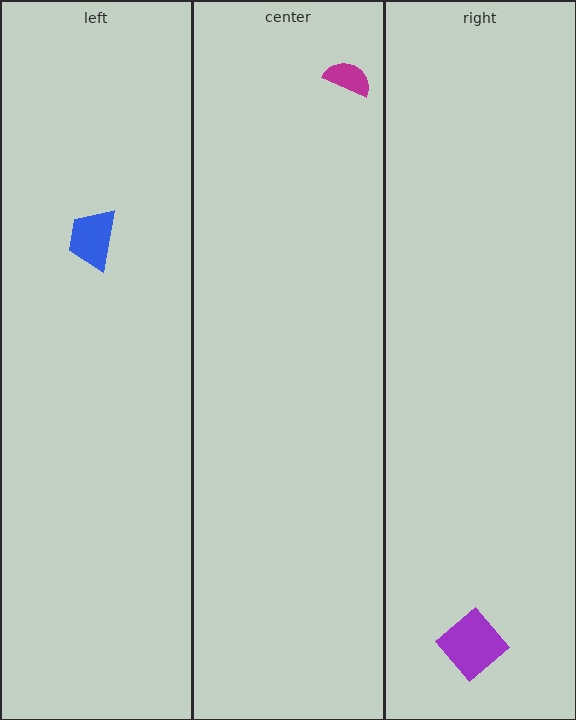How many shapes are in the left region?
1.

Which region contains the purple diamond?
The right region.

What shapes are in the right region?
The purple diamond.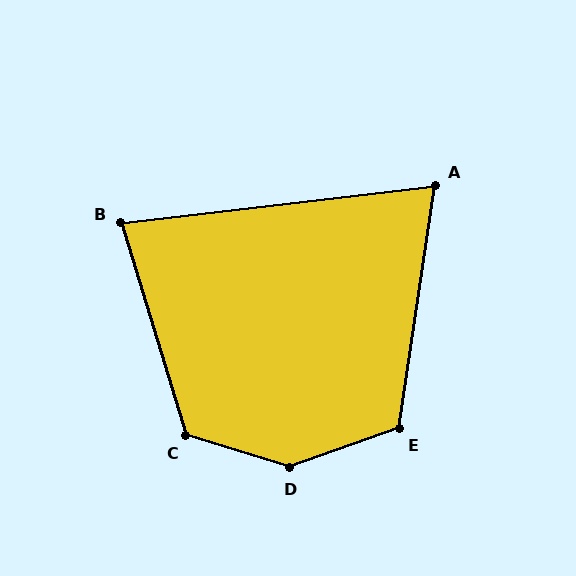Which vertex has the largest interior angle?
D, at approximately 143 degrees.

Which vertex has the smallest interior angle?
A, at approximately 75 degrees.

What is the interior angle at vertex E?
Approximately 118 degrees (obtuse).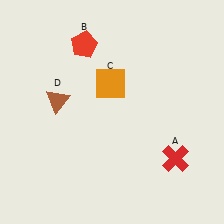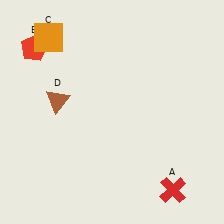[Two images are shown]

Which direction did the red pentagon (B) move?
The red pentagon (B) moved left.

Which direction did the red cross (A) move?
The red cross (A) moved down.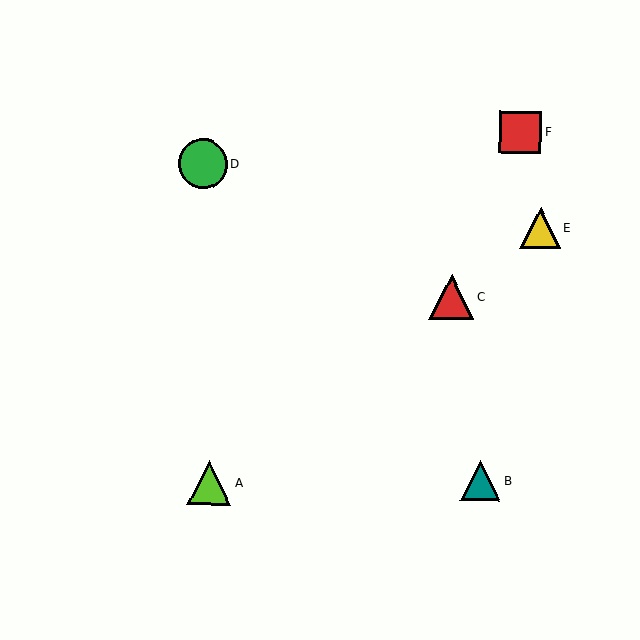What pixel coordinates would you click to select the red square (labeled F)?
Click at (521, 132) to select the red square F.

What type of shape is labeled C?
Shape C is a red triangle.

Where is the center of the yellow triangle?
The center of the yellow triangle is at (540, 228).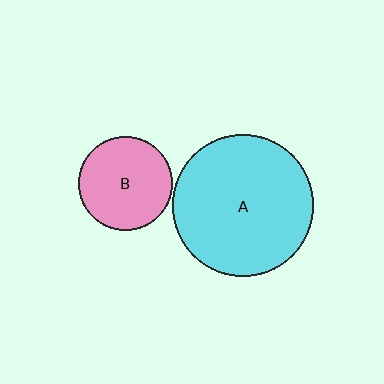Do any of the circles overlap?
No, none of the circles overlap.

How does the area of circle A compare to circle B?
Approximately 2.3 times.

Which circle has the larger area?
Circle A (cyan).